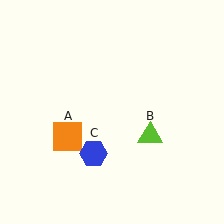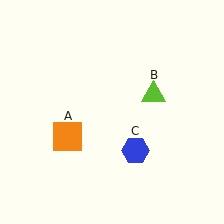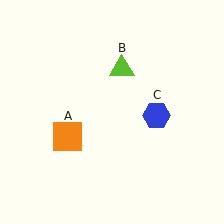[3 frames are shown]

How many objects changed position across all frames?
2 objects changed position: lime triangle (object B), blue hexagon (object C).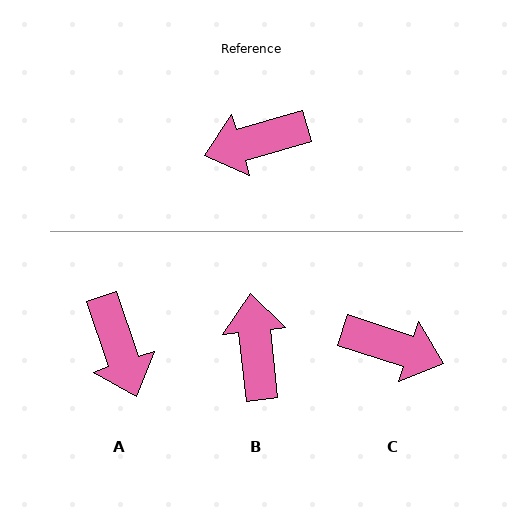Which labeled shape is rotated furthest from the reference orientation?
C, about 146 degrees away.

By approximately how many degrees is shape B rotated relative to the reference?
Approximately 100 degrees clockwise.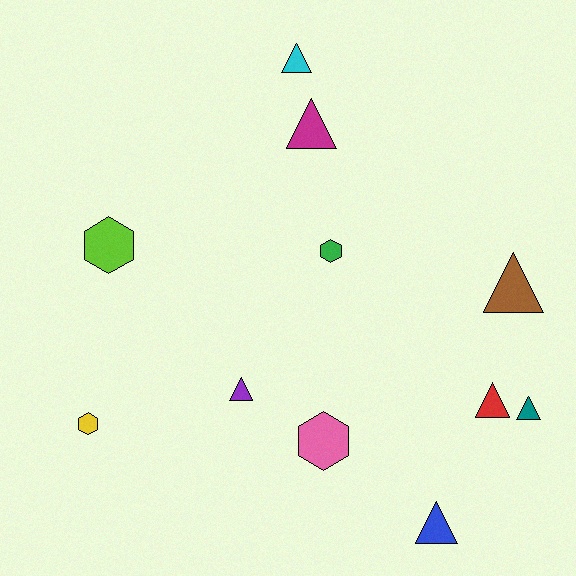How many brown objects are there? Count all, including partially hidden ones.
There is 1 brown object.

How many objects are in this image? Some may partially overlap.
There are 11 objects.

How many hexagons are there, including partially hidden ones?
There are 4 hexagons.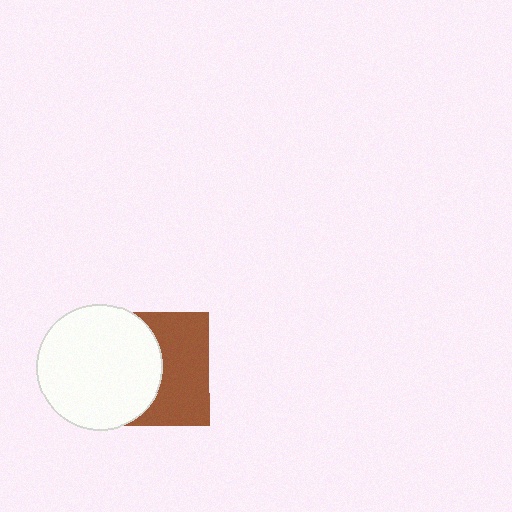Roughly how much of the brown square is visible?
About half of it is visible (roughly 49%).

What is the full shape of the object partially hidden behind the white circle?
The partially hidden object is a brown square.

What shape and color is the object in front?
The object in front is a white circle.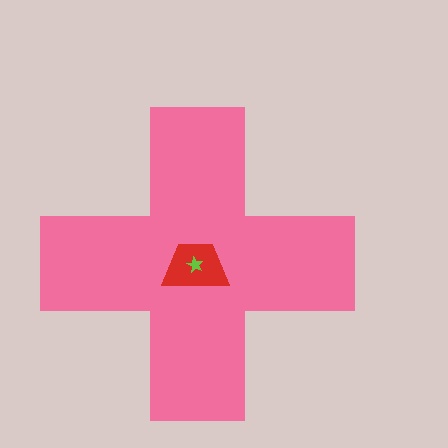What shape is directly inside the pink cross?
The red trapezoid.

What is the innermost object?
The lime star.